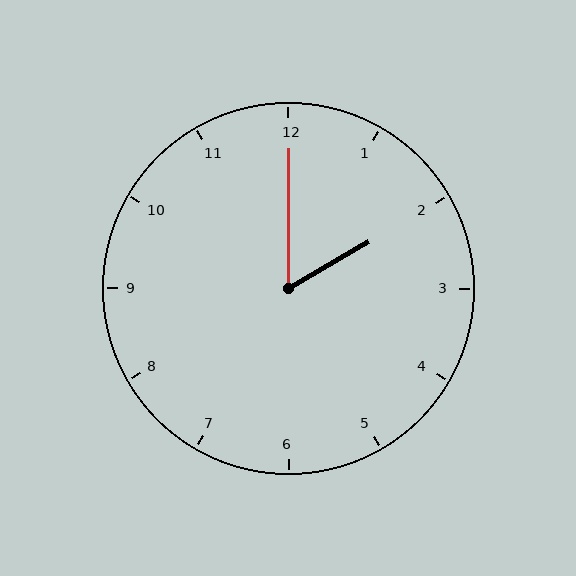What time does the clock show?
2:00.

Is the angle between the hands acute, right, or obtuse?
It is acute.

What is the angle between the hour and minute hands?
Approximately 60 degrees.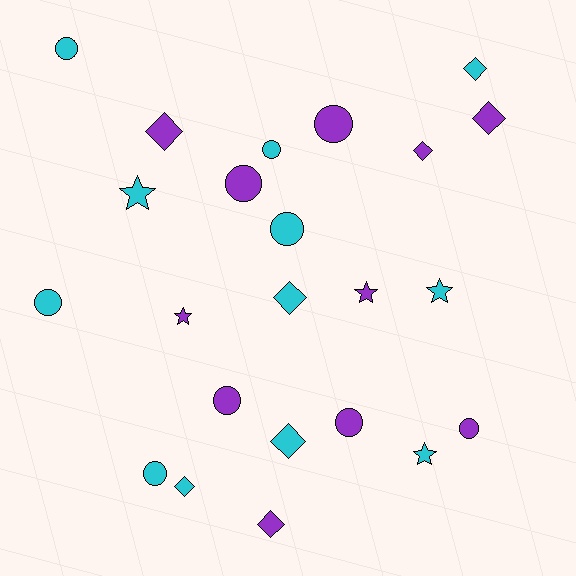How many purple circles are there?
There are 5 purple circles.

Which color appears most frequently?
Cyan, with 12 objects.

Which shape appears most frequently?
Circle, with 10 objects.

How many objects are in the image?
There are 23 objects.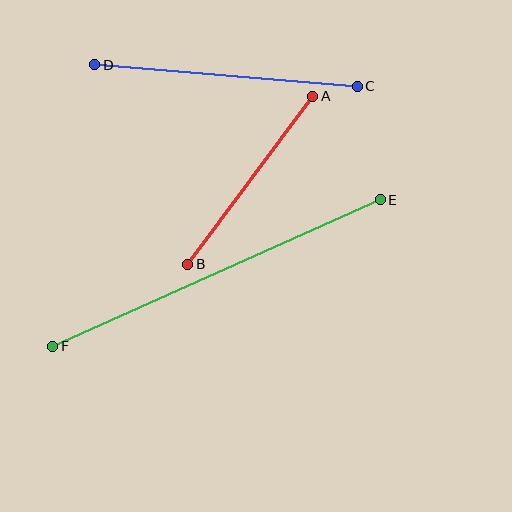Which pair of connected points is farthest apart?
Points E and F are farthest apart.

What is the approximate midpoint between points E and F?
The midpoint is at approximately (216, 273) pixels.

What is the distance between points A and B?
The distance is approximately 209 pixels.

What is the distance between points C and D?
The distance is approximately 264 pixels.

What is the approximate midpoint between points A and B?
The midpoint is at approximately (250, 180) pixels.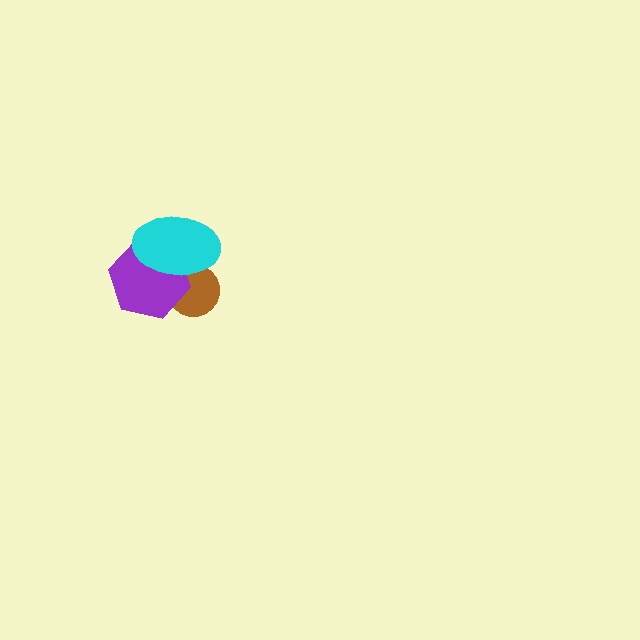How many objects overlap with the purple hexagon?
2 objects overlap with the purple hexagon.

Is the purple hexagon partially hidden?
Yes, it is partially covered by another shape.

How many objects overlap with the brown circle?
2 objects overlap with the brown circle.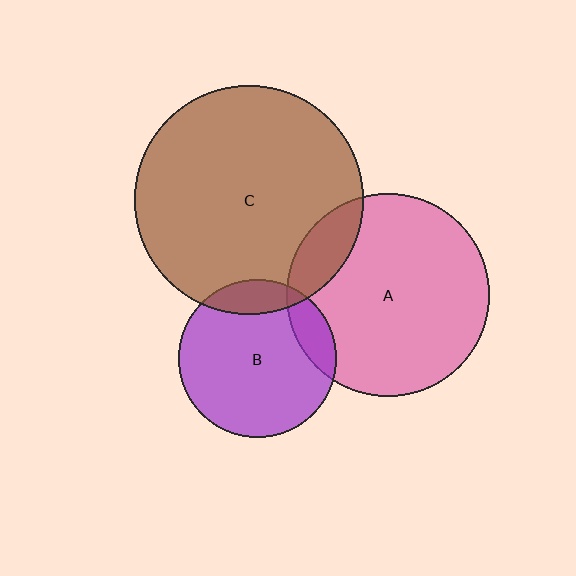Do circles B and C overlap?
Yes.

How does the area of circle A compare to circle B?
Approximately 1.7 times.